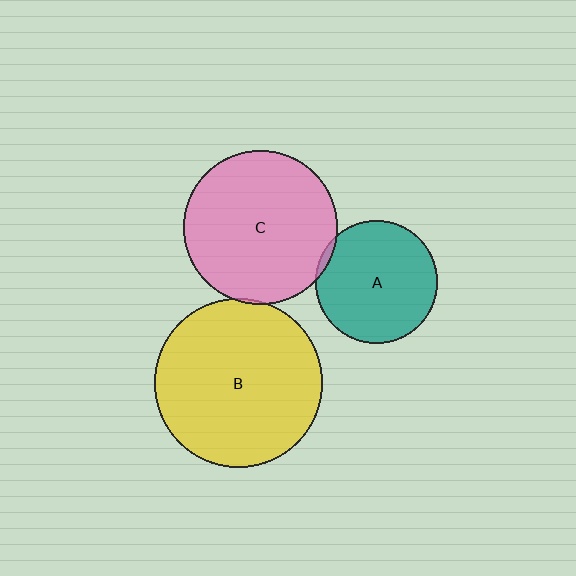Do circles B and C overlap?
Yes.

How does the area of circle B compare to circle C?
Approximately 1.2 times.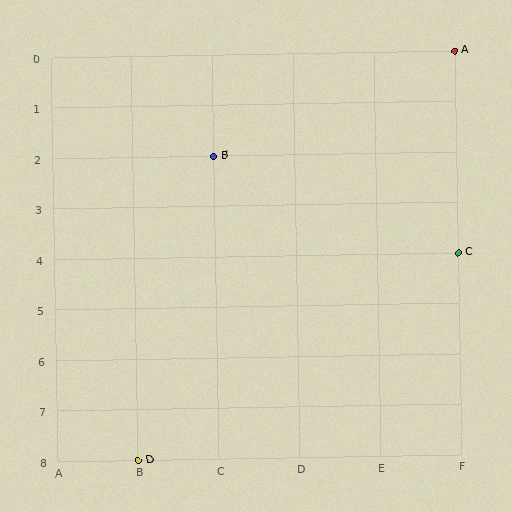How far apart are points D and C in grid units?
Points D and C are 4 columns and 4 rows apart (about 5.7 grid units diagonally).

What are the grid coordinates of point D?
Point D is at grid coordinates (B, 8).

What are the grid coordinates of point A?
Point A is at grid coordinates (F, 0).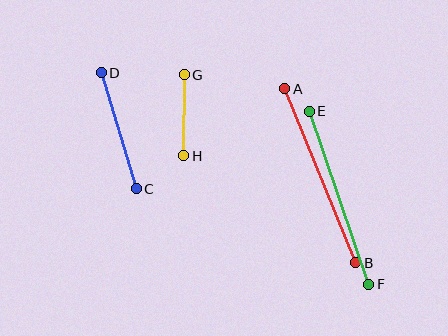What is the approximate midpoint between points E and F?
The midpoint is at approximately (339, 198) pixels.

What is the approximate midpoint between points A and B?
The midpoint is at approximately (320, 176) pixels.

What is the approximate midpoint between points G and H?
The midpoint is at approximately (184, 115) pixels.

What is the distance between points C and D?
The distance is approximately 121 pixels.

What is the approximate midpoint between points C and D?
The midpoint is at approximately (119, 131) pixels.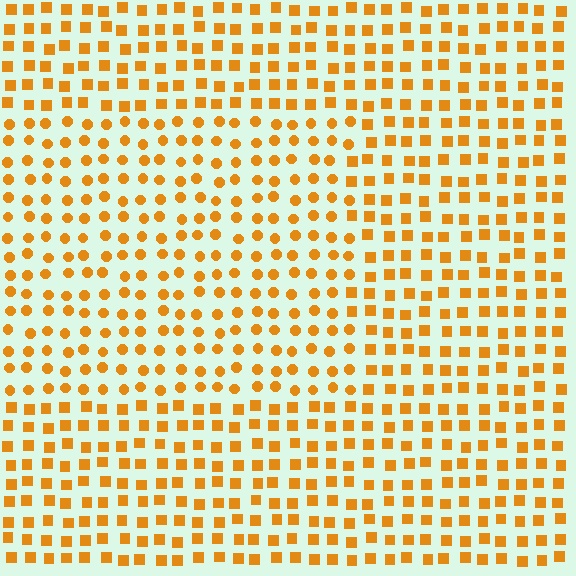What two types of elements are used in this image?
The image uses circles inside the rectangle region and squares outside it.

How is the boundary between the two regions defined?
The boundary is defined by a change in element shape: circles inside vs. squares outside. All elements share the same color and spacing.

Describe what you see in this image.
The image is filled with small orange elements arranged in a uniform grid. A rectangle-shaped region contains circles, while the surrounding area contains squares. The boundary is defined purely by the change in element shape.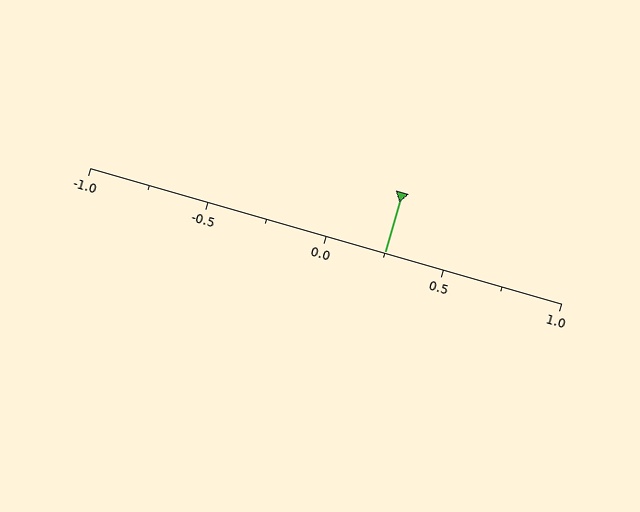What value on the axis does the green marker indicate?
The marker indicates approximately 0.25.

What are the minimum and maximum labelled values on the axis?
The axis runs from -1.0 to 1.0.